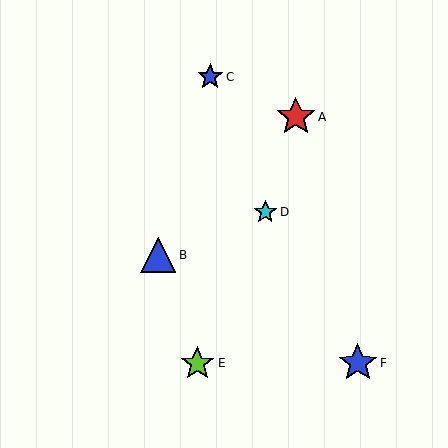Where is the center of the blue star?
The center of the blue star is at (210, 77).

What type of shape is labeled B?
Shape B is a blue triangle.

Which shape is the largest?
The red star (labeled A) is the largest.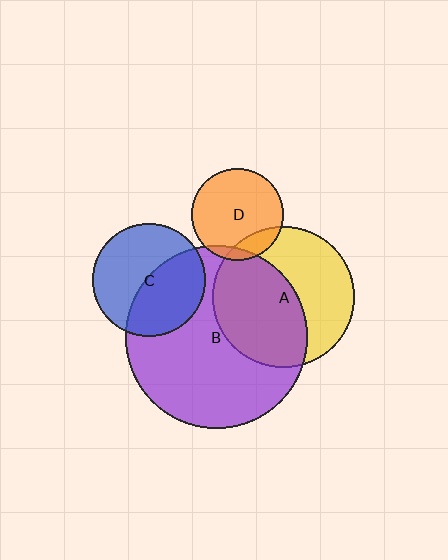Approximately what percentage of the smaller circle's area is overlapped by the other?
Approximately 5%.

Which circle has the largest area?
Circle B (purple).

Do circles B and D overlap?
Yes.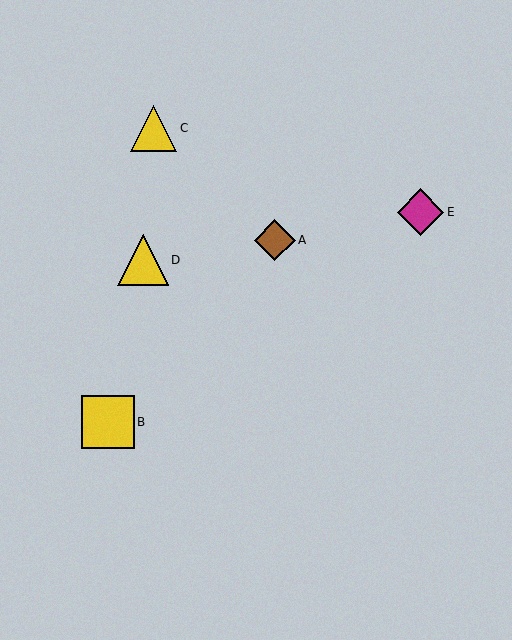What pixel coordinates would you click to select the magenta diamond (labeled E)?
Click at (420, 212) to select the magenta diamond E.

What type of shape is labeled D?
Shape D is a yellow triangle.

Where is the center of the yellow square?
The center of the yellow square is at (108, 422).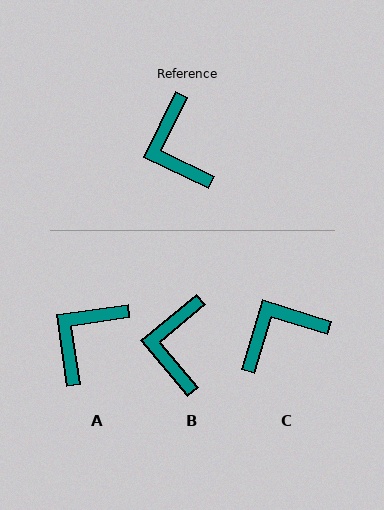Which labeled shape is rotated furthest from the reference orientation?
C, about 81 degrees away.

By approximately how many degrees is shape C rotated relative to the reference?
Approximately 81 degrees clockwise.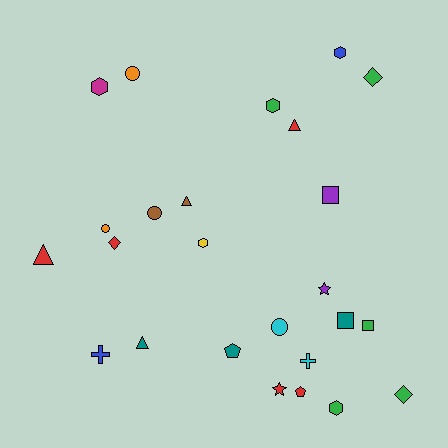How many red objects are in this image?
There are 5 red objects.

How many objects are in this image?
There are 25 objects.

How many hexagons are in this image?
There are 5 hexagons.